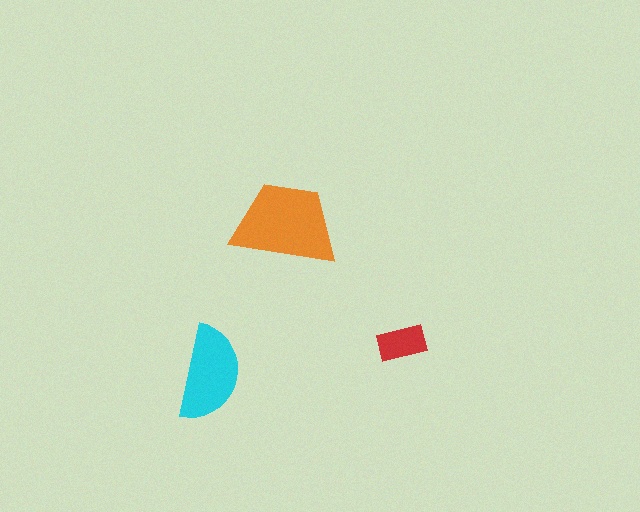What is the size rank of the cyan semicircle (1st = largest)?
2nd.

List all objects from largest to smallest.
The orange trapezoid, the cyan semicircle, the red rectangle.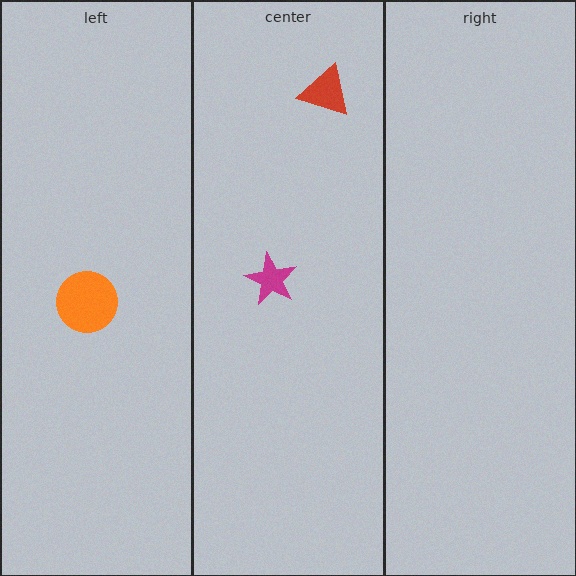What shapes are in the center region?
The red triangle, the magenta star.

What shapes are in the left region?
The orange circle.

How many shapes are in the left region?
1.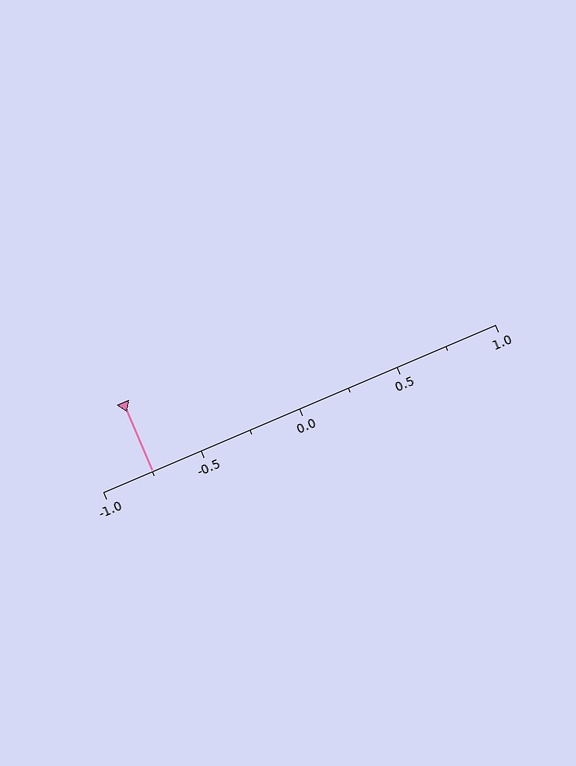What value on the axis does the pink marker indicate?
The marker indicates approximately -0.75.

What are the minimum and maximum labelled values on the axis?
The axis runs from -1.0 to 1.0.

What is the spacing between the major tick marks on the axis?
The major ticks are spaced 0.5 apart.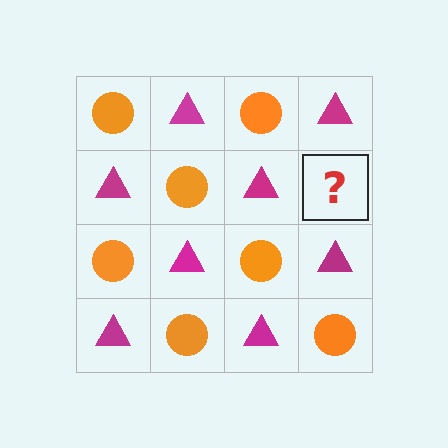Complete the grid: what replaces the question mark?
The question mark should be replaced with an orange circle.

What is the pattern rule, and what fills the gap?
The rule is that it alternates orange circle and magenta triangle in a checkerboard pattern. The gap should be filled with an orange circle.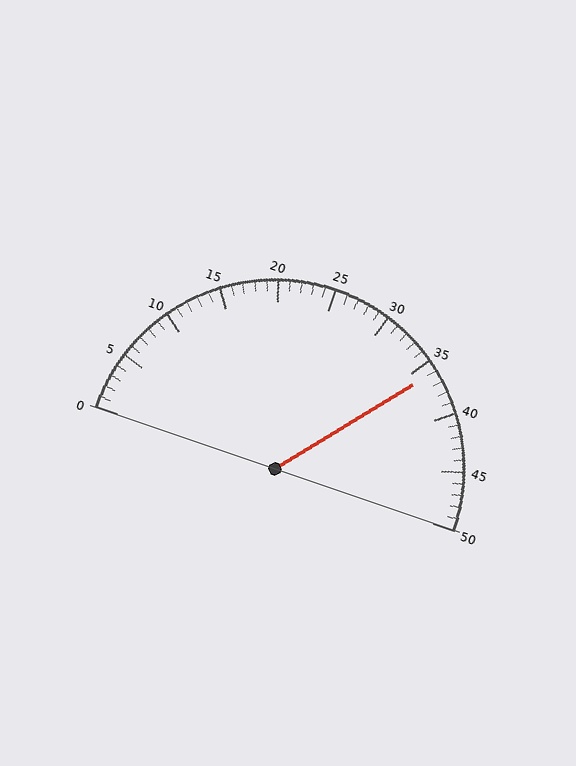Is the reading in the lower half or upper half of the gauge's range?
The reading is in the upper half of the range (0 to 50).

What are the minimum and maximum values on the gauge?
The gauge ranges from 0 to 50.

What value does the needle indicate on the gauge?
The needle indicates approximately 36.